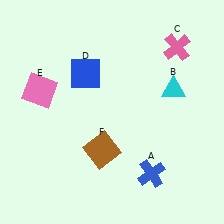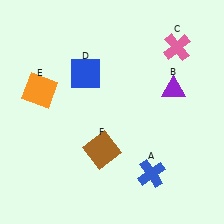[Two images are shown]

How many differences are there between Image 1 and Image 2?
There are 2 differences between the two images.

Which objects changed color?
B changed from cyan to purple. E changed from pink to orange.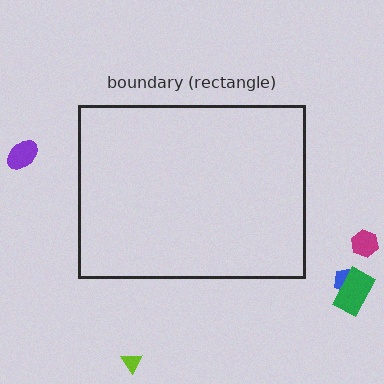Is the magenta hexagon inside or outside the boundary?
Outside.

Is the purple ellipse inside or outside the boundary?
Outside.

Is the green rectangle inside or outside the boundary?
Outside.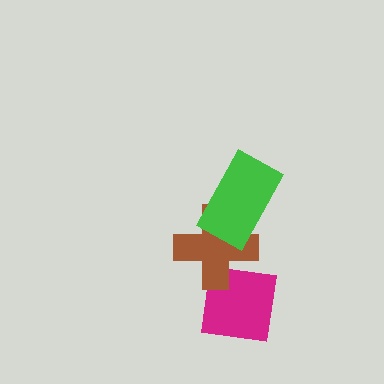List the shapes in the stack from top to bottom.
From top to bottom: the green rectangle, the brown cross, the magenta square.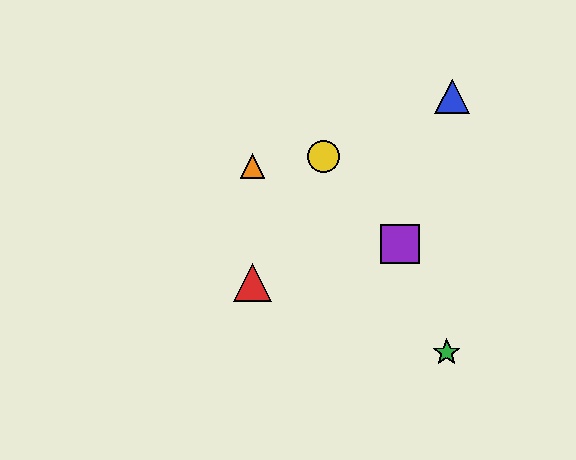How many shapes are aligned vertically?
2 shapes (the red triangle, the orange triangle) are aligned vertically.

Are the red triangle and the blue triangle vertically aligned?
No, the red triangle is at x≈253 and the blue triangle is at x≈452.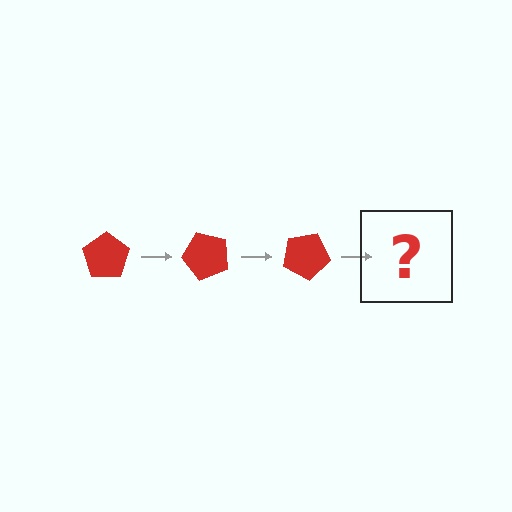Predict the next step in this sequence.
The next step is a red pentagon rotated 150 degrees.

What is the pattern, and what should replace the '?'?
The pattern is that the pentagon rotates 50 degrees each step. The '?' should be a red pentagon rotated 150 degrees.